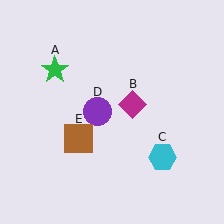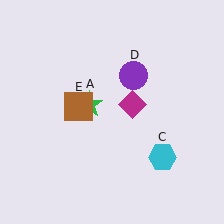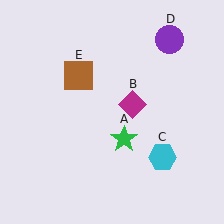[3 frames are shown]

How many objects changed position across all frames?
3 objects changed position: green star (object A), purple circle (object D), brown square (object E).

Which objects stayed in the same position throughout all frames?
Magenta diamond (object B) and cyan hexagon (object C) remained stationary.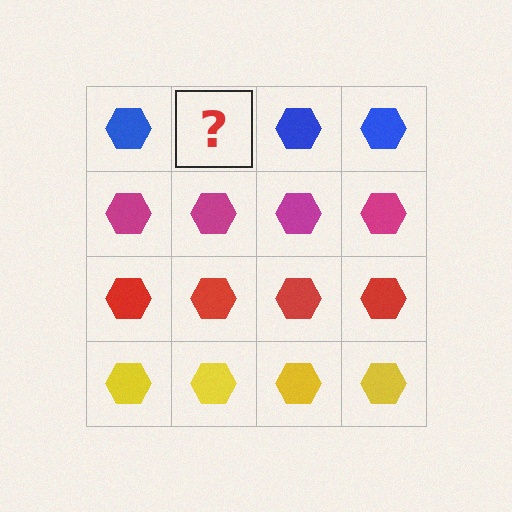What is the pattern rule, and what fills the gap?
The rule is that each row has a consistent color. The gap should be filled with a blue hexagon.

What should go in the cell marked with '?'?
The missing cell should contain a blue hexagon.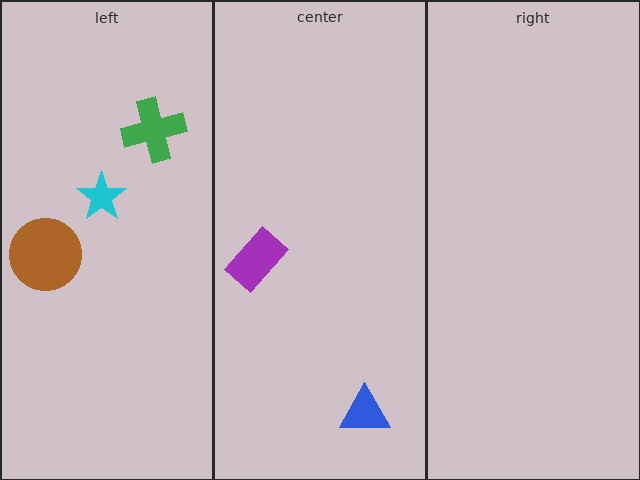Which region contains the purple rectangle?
The center region.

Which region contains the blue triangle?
The center region.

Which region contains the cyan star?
The left region.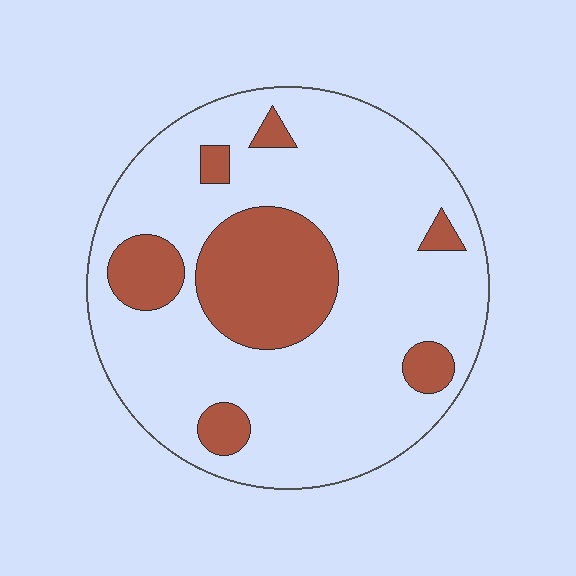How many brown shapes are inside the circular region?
7.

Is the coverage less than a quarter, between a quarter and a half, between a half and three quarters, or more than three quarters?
Less than a quarter.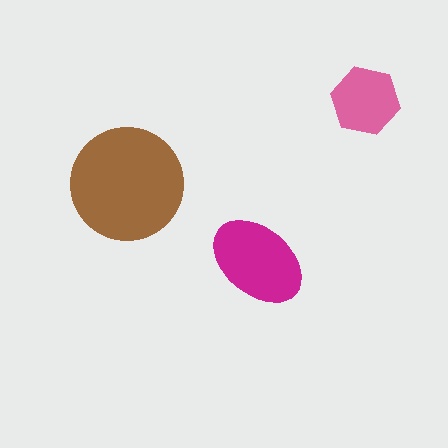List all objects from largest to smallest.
The brown circle, the magenta ellipse, the pink hexagon.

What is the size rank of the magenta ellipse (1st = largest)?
2nd.